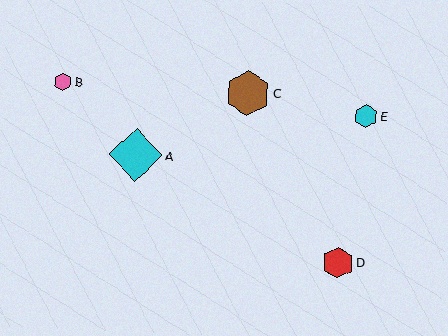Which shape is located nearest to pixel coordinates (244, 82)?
The brown hexagon (labeled C) at (248, 93) is nearest to that location.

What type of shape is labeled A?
Shape A is a cyan diamond.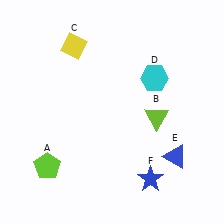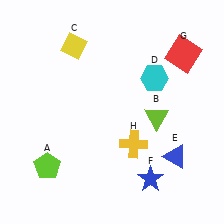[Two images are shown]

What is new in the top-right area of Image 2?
A red square (G) was added in the top-right area of Image 2.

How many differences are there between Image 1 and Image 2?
There are 2 differences between the two images.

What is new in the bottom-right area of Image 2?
A yellow cross (H) was added in the bottom-right area of Image 2.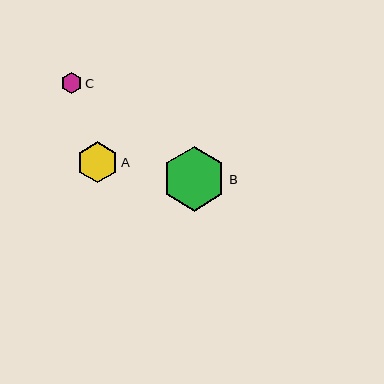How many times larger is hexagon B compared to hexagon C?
Hexagon B is approximately 3.0 times the size of hexagon C.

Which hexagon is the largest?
Hexagon B is the largest with a size of approximately 65 pixels.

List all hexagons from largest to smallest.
From largest to smallest: B, A, C.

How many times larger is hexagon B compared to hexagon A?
Hexagon B is approximately 1.6 times the size of hexagon A.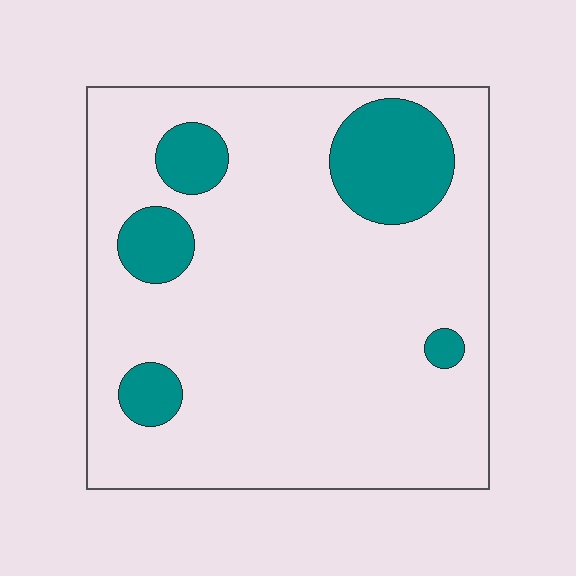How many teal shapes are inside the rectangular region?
5.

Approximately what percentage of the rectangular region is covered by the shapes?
Approximately 15%.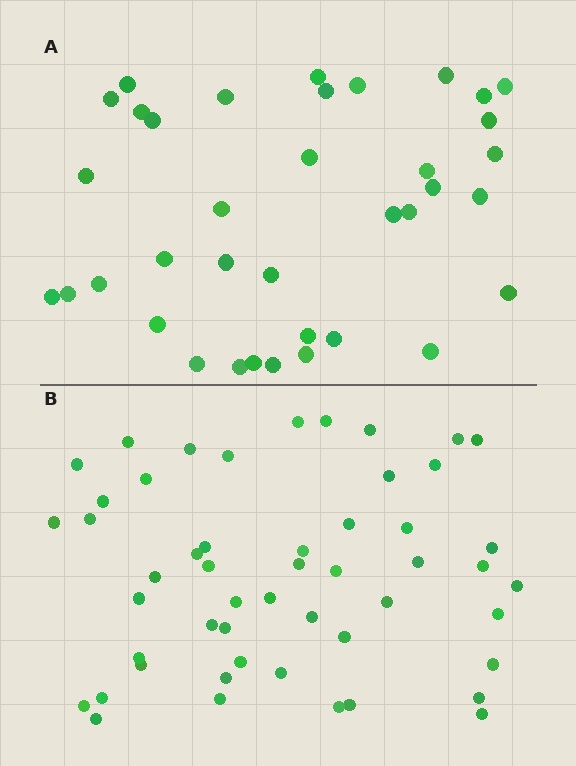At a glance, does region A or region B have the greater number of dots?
Region B (the bottom region) has more dots.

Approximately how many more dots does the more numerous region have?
Region B has approximately 15 more dots than region A.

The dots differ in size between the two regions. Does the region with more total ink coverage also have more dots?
No. Region A has more total ink coverage because its dots are larger, but region B actually contains more individual dots. Total area can be misleading — the number of items is what matters here.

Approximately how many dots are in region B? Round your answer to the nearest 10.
About 50 dots. (The exact count is 51, which rounds to 50.)